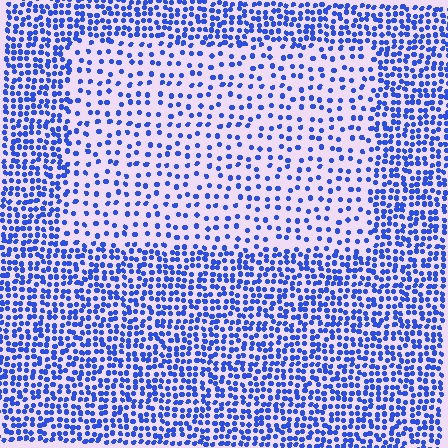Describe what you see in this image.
The image contains small blue elements arranged at two different densities. A rectangle-shaped region is visible where the elements are less densely packed than the surrounding area.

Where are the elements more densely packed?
The elements are more densely packed outside the rectangle boundary.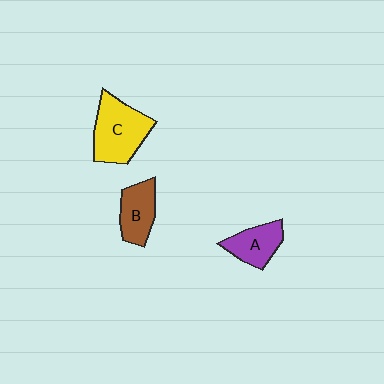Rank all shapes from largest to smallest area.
From largest to smallest: C (yellow), B (brown), A (purple).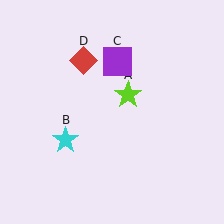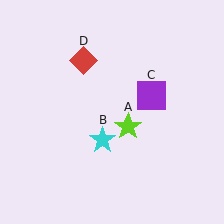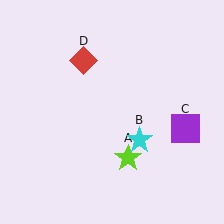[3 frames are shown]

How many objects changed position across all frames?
3 objects changed position: lime star (object A), cyan star (object B), purple square (object C).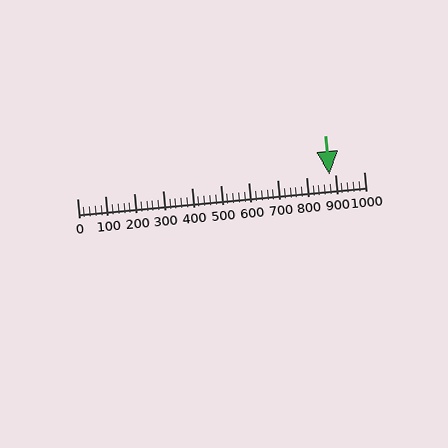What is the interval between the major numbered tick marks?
The major tick marks are spaced 100 units apart.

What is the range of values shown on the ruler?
The ruler shows values from 0 to 1000.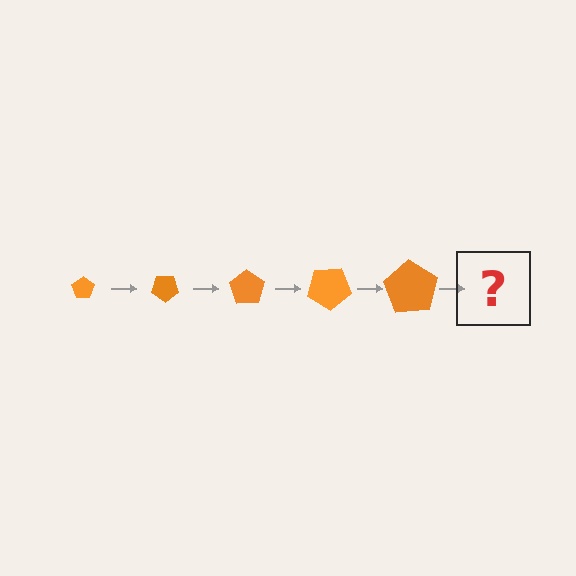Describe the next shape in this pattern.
It should be a pentagon, larger than the previous one and rotated 175 degrees from the start.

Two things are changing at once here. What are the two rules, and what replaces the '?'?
The two rules are that the pentagon grows larger each step and it rotates 35 degrees each step. The '?' should be a pentagon, larger than the previous one and rotated 175 degrees from the start.